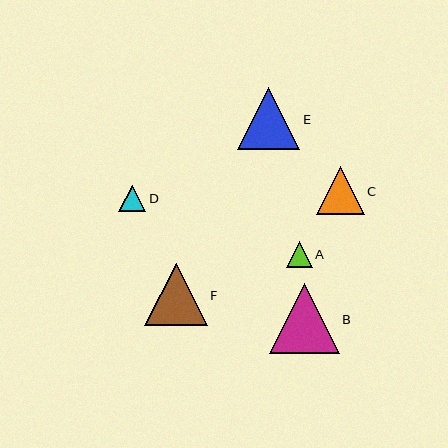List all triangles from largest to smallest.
From largest to smallest: B, F, E, C, D, A.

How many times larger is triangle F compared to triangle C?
Triangle F is approximately 1.3 times the size of triangle C.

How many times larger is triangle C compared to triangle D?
Triangle C is approximately 1.8 times the size of triangle D.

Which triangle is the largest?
Triangle B is the largest with a size of approximately 69 pixels.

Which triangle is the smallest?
Triangle A is the smallest with a size of approximately 26 pixels.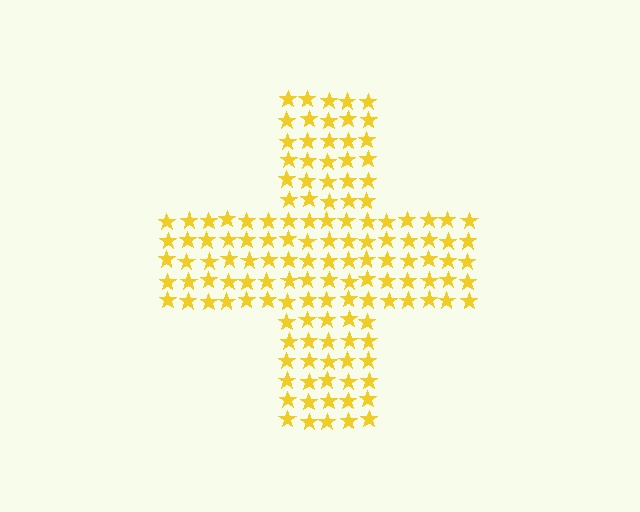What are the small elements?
The small elements are stars.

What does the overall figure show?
The overall figure shows a cross.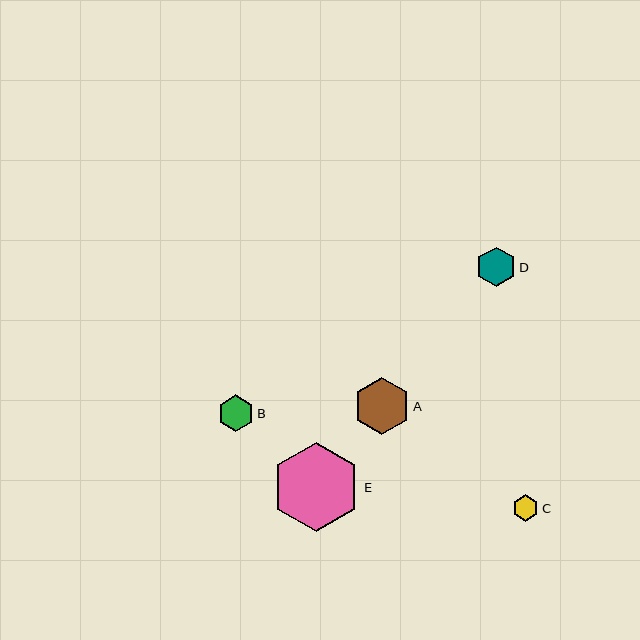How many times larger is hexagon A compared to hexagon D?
Hexagon A is approximately 1.4 times the size of hexagon D.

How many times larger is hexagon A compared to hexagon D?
Hexagon A is approximately 1.4 times the size of hexagon D.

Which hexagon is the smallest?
Hexagon C is the smallest with a size of approximately 26 pixels.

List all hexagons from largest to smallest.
From largest to smallest: E, A, D, B, C.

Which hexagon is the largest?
Hexagon E is the largest with a size of approximately 89 pixels.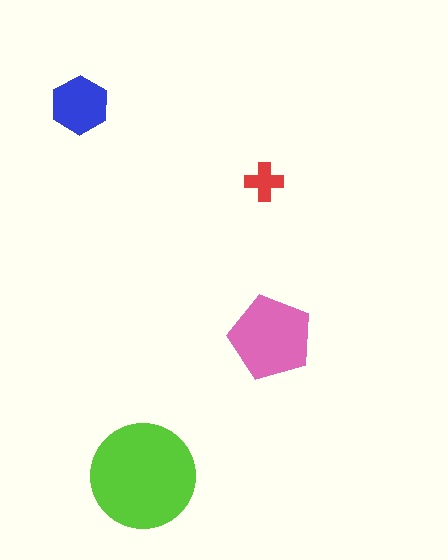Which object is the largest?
The lime circle.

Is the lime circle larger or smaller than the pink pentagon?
Larger.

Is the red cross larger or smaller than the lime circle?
Smaller.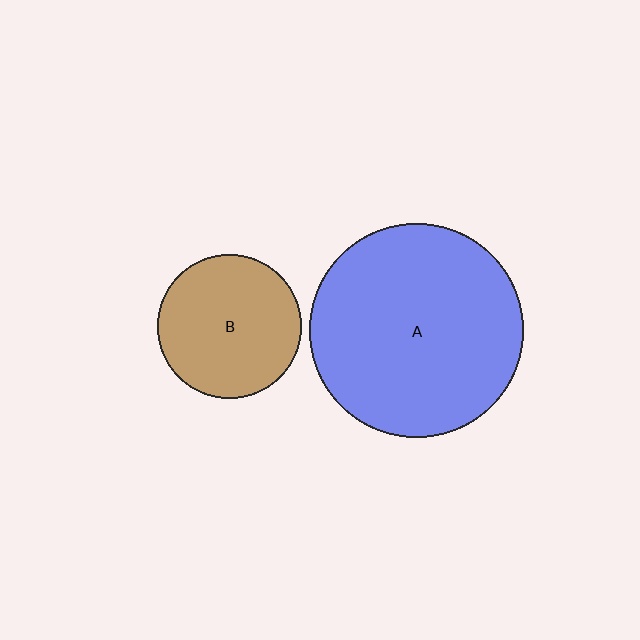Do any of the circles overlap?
No, none of the circles overlap.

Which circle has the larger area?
Circle A (blue).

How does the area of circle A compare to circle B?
Approximately 2.2 times.